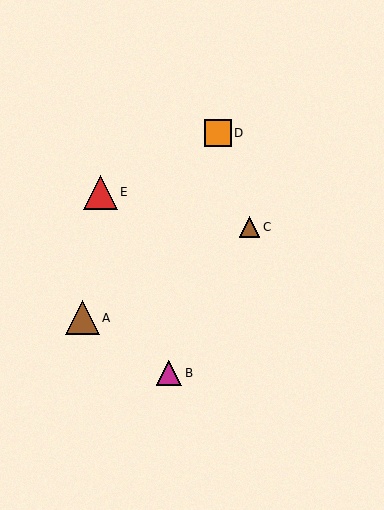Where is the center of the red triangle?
The center of the red triangle is at (101, 192).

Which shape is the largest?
The red triangle (labeled E) is the largest.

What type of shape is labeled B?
Shape B is a magenta triangle.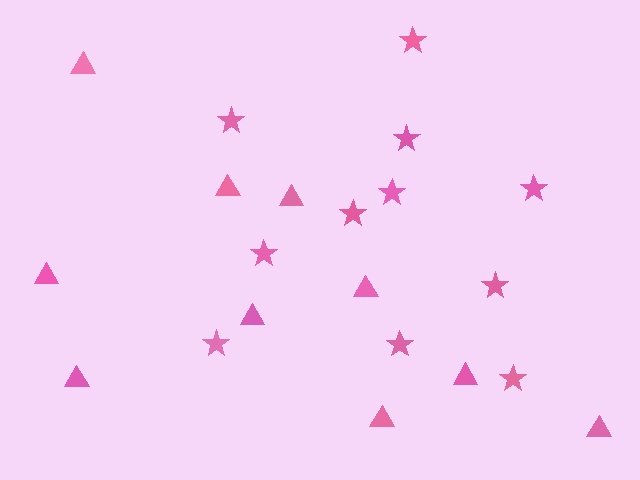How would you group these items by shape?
There are 2 groups: one group of stars (11) and one group of triangles (10).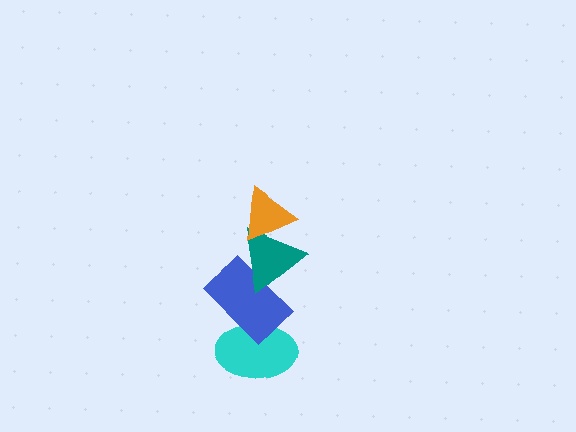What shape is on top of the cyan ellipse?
The blue rectangle is on top of the cyan ellipse.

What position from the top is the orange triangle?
The orange triangle is 1st from the top.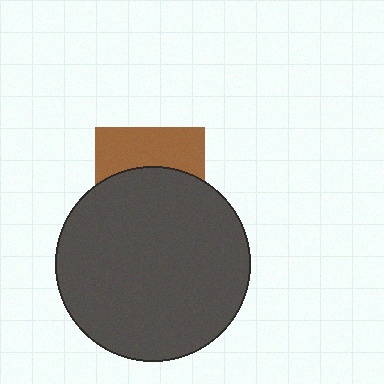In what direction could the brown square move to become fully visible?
The brown square could move up. That would shift it out from behind the dark gray circle entirely.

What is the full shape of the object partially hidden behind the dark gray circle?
The partially hidden object is a brown square.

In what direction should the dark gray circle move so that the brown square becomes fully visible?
The dark gray circle should move down. That is the shortest direction to clear the overlap and leave the brown square fully visible.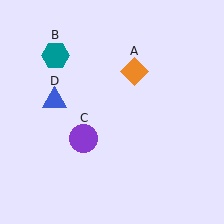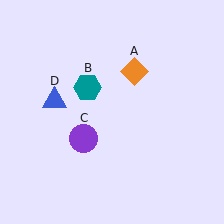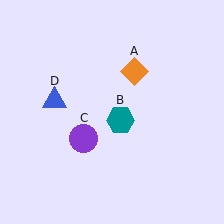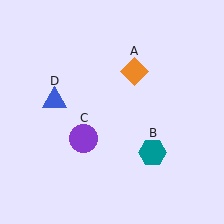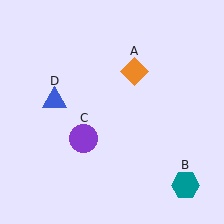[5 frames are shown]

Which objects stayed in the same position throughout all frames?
Orange diamond (object A) and purple circle (object C) and blue triangle (object D) remained stationary.